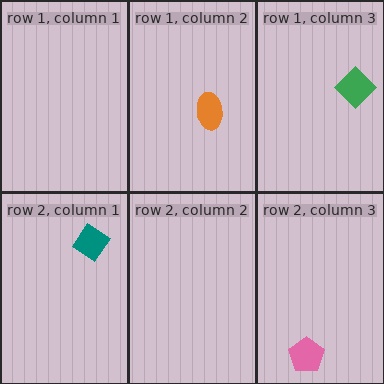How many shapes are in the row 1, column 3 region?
1.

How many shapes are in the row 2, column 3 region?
1.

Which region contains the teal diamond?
The row 2, column 1 region.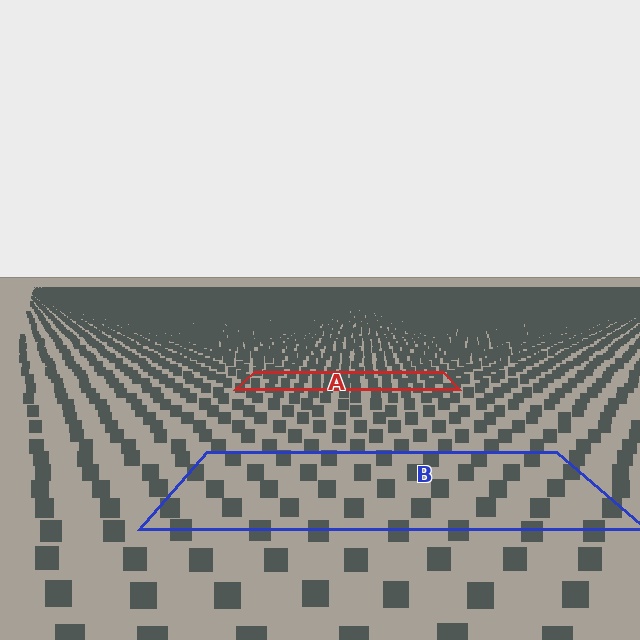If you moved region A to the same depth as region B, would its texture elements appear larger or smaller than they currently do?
They would appear larger. At a closer depth, the same texture elements are projected at a bigger on-screen size.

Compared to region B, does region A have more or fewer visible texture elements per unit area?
Region A has more texture elements per unit area — they are packed more densely because it is farther away.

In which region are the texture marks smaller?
The texture marks are smaller in region A, because it is farther away.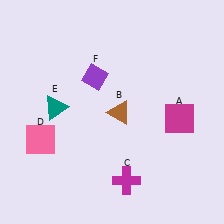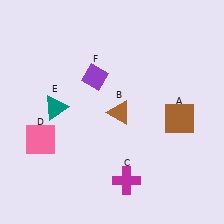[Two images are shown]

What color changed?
The square (A) changed from magenta in Image 1 to brown in Image 2.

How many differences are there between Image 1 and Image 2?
There is 1 difference between the two images.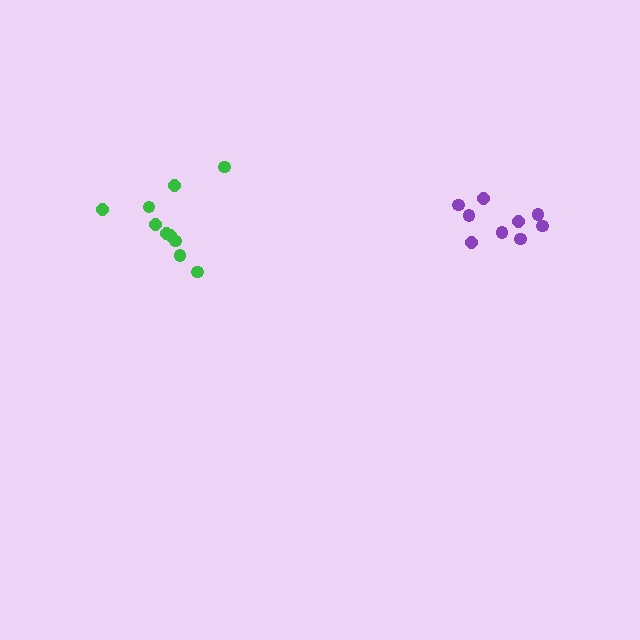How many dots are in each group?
Group 1: 9 dots, Group 2: 10 dots (19 total).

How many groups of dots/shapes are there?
There are 2 groups.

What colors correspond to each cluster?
The clusters are colored: purple, green.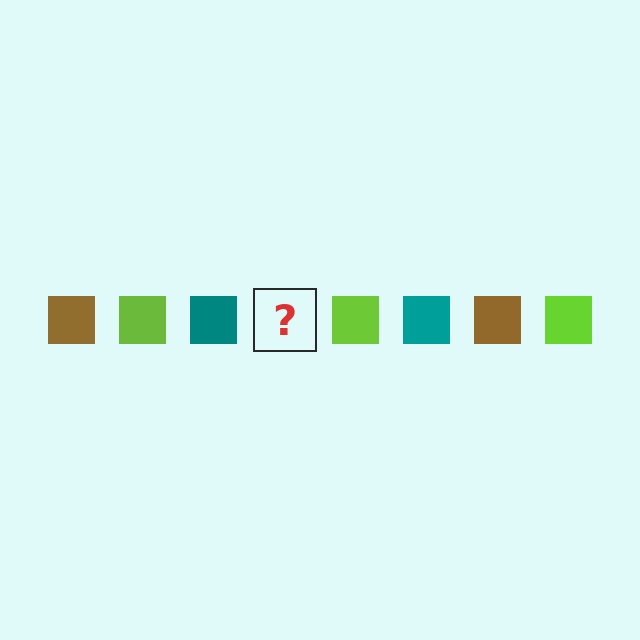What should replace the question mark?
The question mark should be replaced with a brown square.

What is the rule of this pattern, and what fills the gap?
The rule is that the pattern cycles through brown, lime, teal squares. The gap should be filled with a brown square.